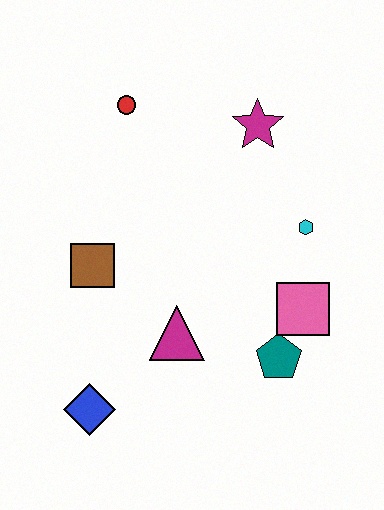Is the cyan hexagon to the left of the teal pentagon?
No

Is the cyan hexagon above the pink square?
Yes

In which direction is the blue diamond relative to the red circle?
The blue diamond is below the red circle.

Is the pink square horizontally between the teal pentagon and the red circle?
No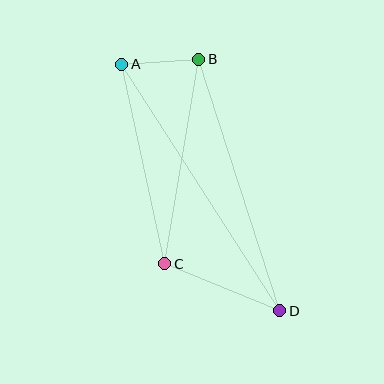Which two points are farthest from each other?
Points A and D are farthest from each other.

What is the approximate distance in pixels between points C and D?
The distance between C and D is approximately 124 pixels.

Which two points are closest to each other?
Points A and B are closest to each other.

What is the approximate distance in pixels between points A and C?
The distance between A and C is approximately 204 pixels.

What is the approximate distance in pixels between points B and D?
The distance between B and D is approximately 264 pixels.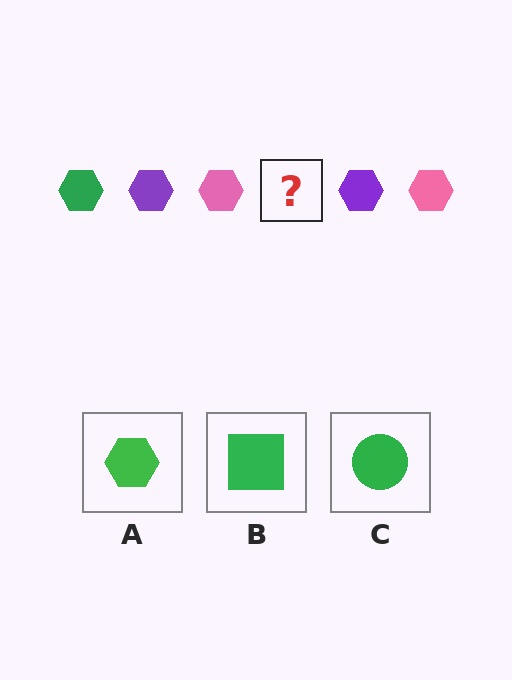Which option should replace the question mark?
Option A.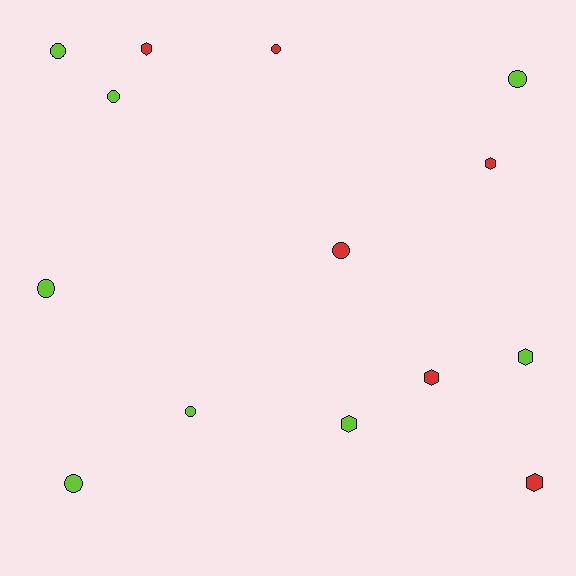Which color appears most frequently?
Lime, with 8 objects.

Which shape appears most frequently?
Circle, with 8 objects.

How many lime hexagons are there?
There are 2 lime hexagons.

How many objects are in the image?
There are 14 objects.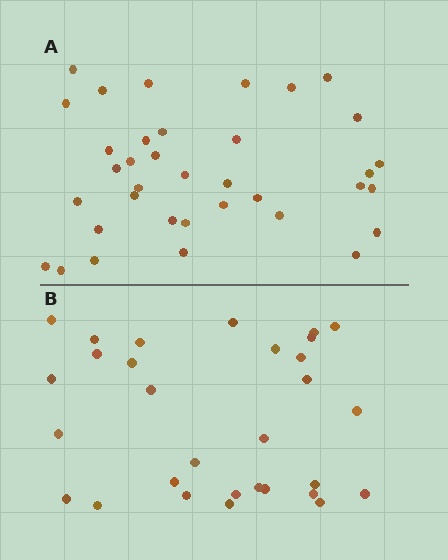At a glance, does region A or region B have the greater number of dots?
Region A (the top region) has more dots.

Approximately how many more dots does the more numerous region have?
Region A has about 6 more dots than region B.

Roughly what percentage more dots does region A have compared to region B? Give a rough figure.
About 20% more.